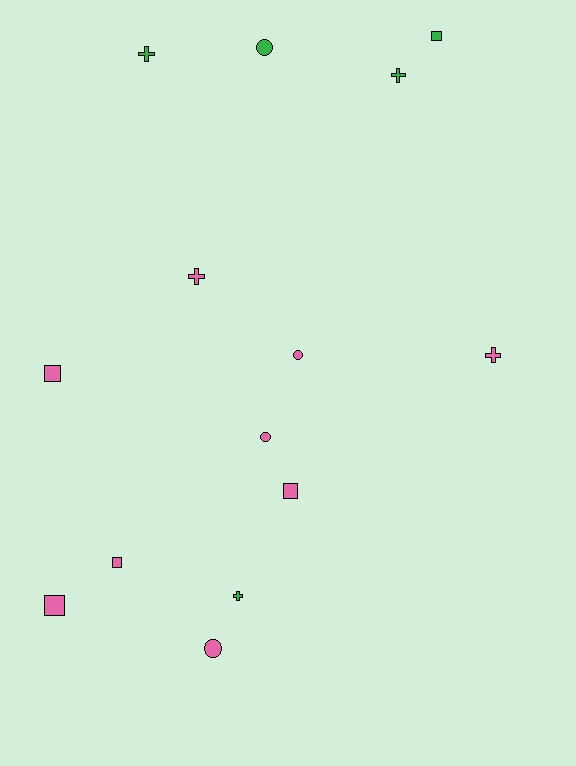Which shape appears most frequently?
Cross, with 5 objects.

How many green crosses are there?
There are 3 green crosses.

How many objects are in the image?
There are 14 objects.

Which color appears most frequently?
Pink, with 9 objects.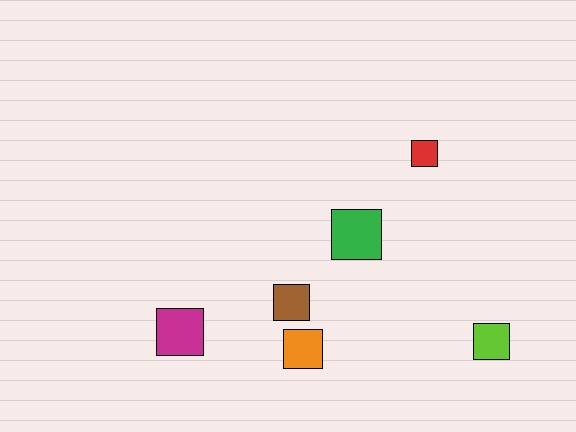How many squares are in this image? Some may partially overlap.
There are 6 squares.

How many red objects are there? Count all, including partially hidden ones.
There is 1 red object.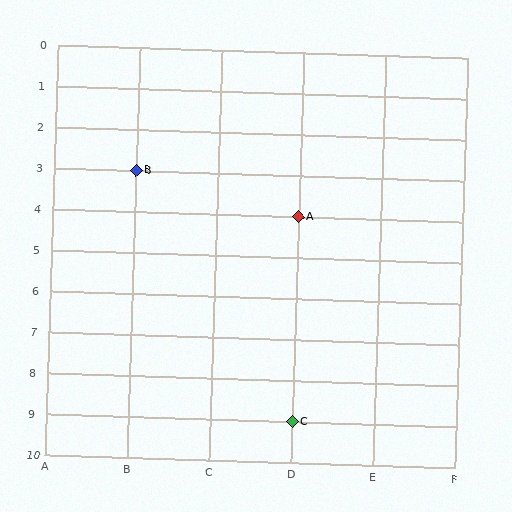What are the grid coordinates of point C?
Point C is at grid coordinates (D, 9).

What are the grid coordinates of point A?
Point A is at grid coordinates (D, 4).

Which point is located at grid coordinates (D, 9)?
Point C is at (D, 9).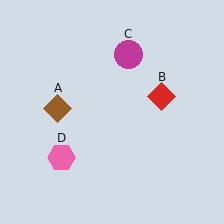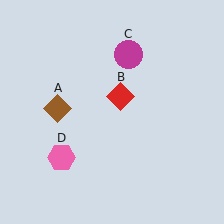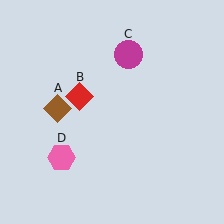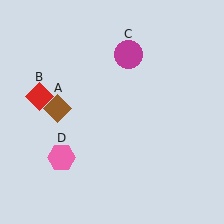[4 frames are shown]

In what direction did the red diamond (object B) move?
The red diamond (object B) moved left.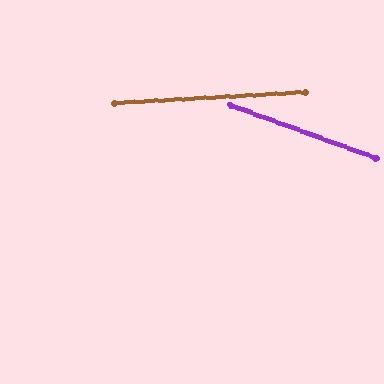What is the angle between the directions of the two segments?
Approximately 23 degrees.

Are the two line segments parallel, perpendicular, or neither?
Neither parallel nor perpendicular — they differ by about 23°.